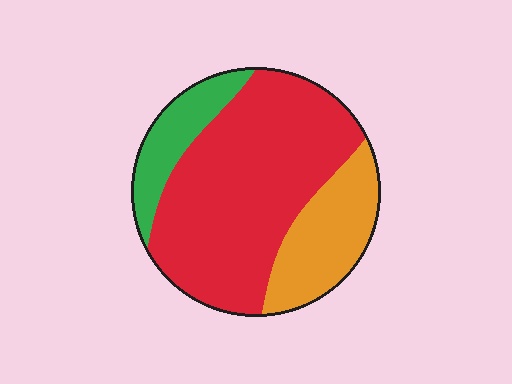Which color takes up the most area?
Red, at roughly 65%.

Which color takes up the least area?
Green, at roughly 15%.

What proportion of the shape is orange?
Orange takes up between a sixth and a third of the shape.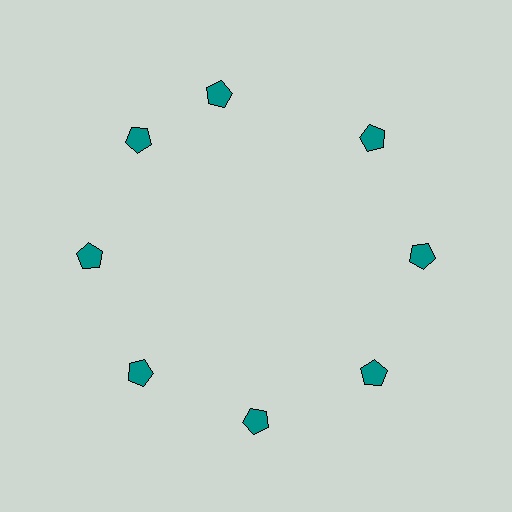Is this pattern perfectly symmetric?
No. The 8 teal pentagons are arranged in a ring, but one element near the 12 o'clock position is rotated out of alignment along the ring, breaking the 8-fold rotational symmetry.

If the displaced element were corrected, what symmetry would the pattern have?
It would have 8-fold rotational symmetry — the pattern would map onto itself every 45 degrees.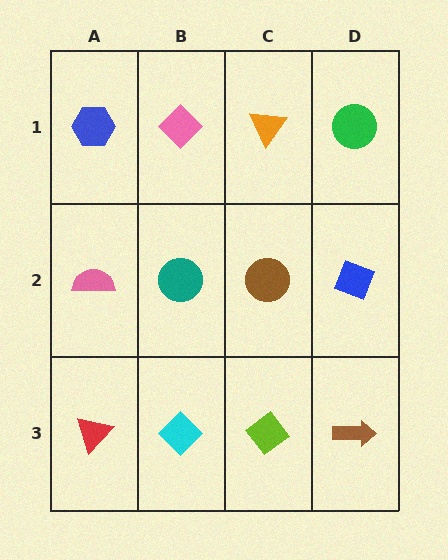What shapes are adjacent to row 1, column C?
A brown circle (row 2, column C), a pink diamond (row 1, column B), a green circle (row 1, column D).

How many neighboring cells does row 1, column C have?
3.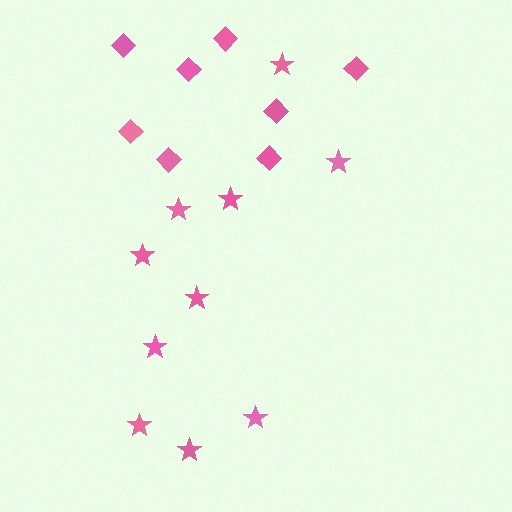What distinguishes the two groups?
There are 2 groups: one group of diamonds (8) and one group of stars (10).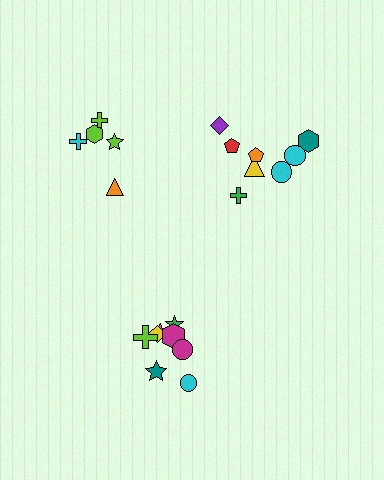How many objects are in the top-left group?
There are 5 objects.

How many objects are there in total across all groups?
There are 21 objects.